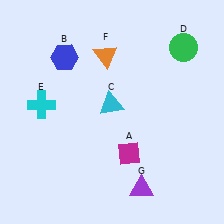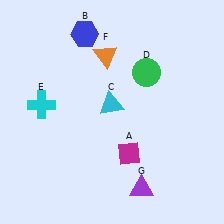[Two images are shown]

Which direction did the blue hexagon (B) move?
The blue hexagon (B) moved up.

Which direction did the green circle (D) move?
The green circle (D) moved left.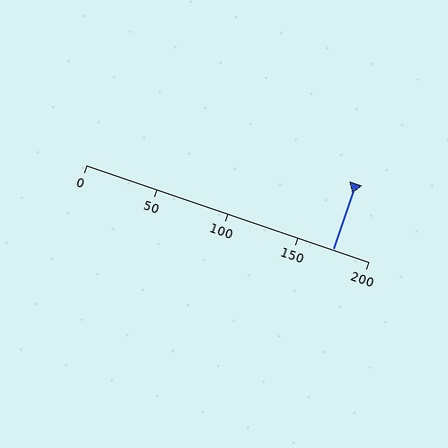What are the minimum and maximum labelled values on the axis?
The axis runs from 0 to 200.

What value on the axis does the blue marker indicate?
The marker indicates approximately 175.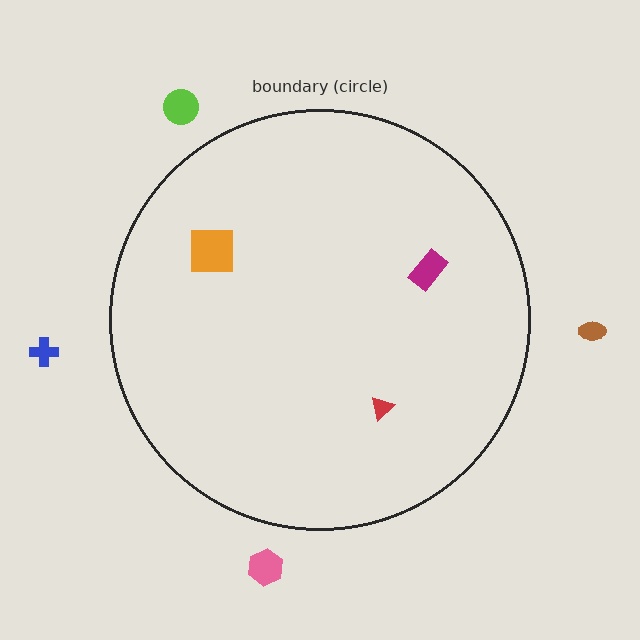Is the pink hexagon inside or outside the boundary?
Outside.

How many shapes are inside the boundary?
3 inside, 4 outside.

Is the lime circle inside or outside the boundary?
Outside.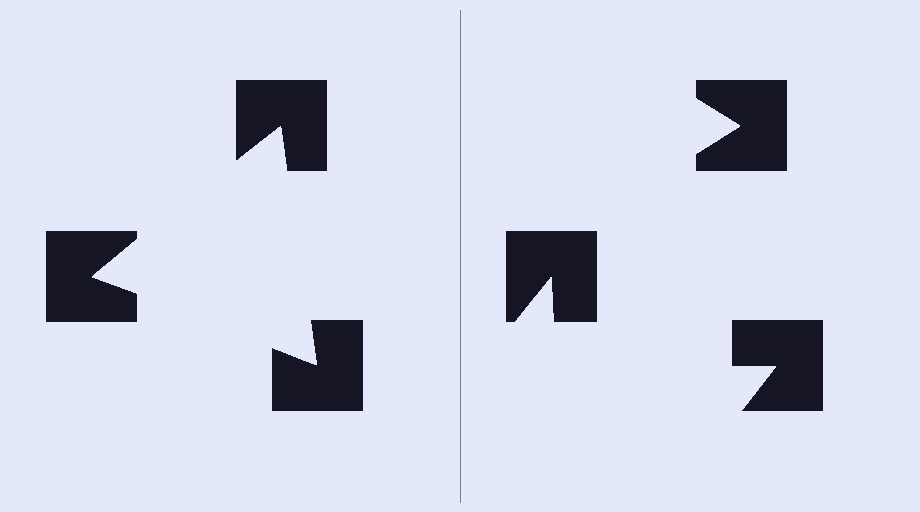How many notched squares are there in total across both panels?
6 — 3 on each side.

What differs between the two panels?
The notched squares are positioned identically on both sides; only the wedge orientations differ. On the left they align to a triangle; on the right they are misaligned.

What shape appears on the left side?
An illusory triangle.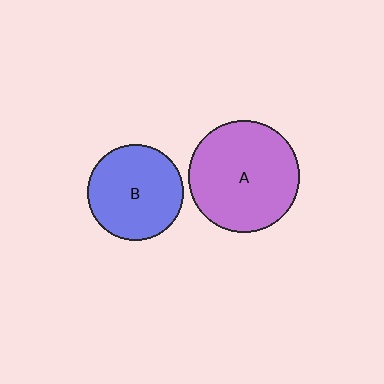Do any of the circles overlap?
No, none of the circles overlap.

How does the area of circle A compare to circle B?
Approximately 1.4 times.